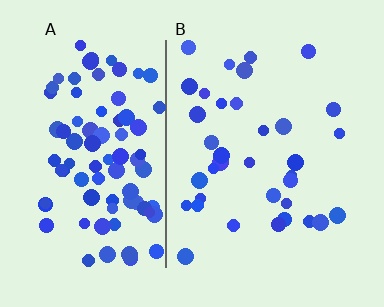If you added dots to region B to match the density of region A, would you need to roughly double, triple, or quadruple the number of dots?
Approximately triple.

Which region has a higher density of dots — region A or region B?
A (the left).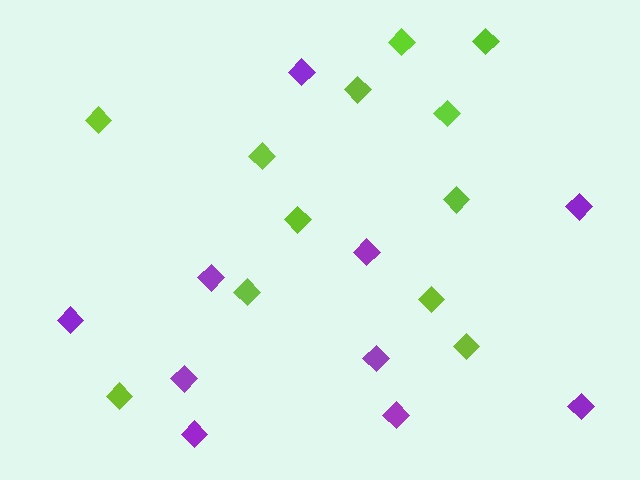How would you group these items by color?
There are 2 groups: one group of purple diamonds (10) and one group of lime diamonds (12).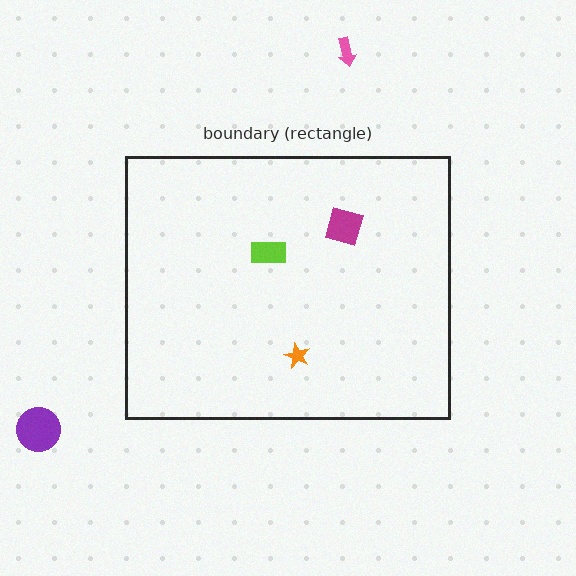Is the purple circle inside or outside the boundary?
Outside.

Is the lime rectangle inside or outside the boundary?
Inside.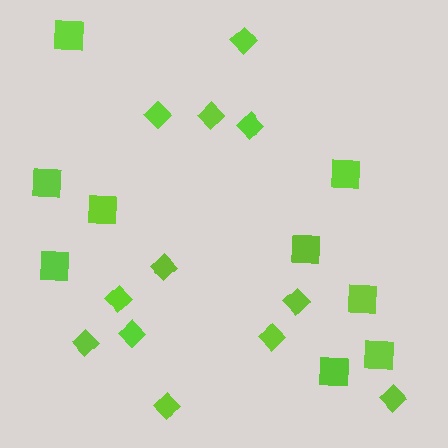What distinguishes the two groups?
There are 2 groups: one group of diamonds (12) and one group of squares (9).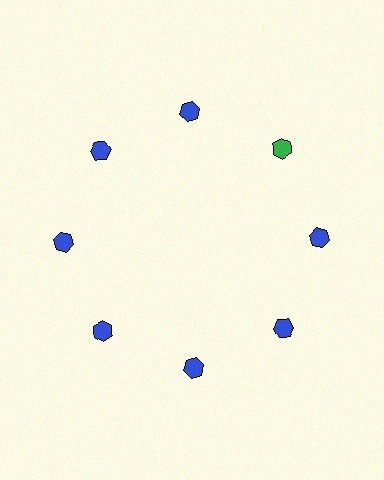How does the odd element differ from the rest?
It has a different color: green instead of blue.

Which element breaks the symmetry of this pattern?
The green hexagon at roughly the 2 o'clock position breaks the symmetry. All other shapes are blue hexagons.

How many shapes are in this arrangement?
There are 8 shapes arranged in a ring pattern.